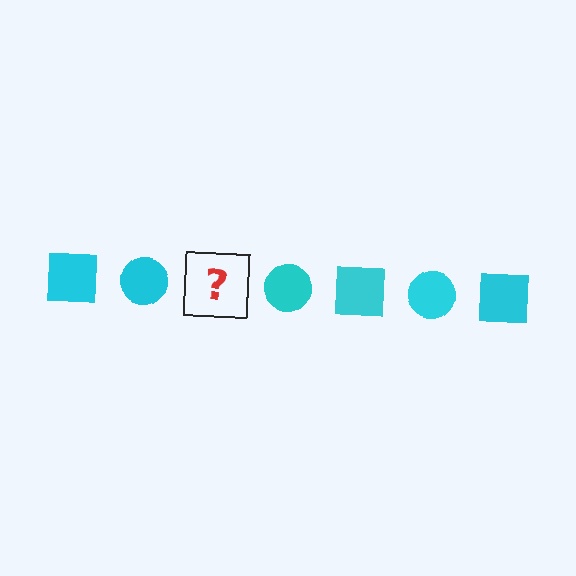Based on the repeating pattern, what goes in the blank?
The blank should be a cyan square.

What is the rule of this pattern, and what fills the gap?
The rule is that the pattern cycles through square, circle shapes in cyan. The gap should be filled with a cyan square.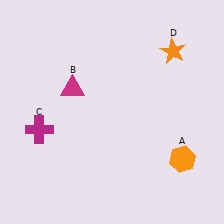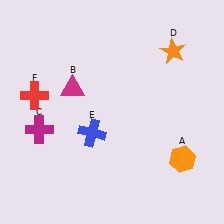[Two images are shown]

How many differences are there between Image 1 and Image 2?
There are 2 differences between the two images.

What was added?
A blue cross (E), a red cross (F) were added in Image 2.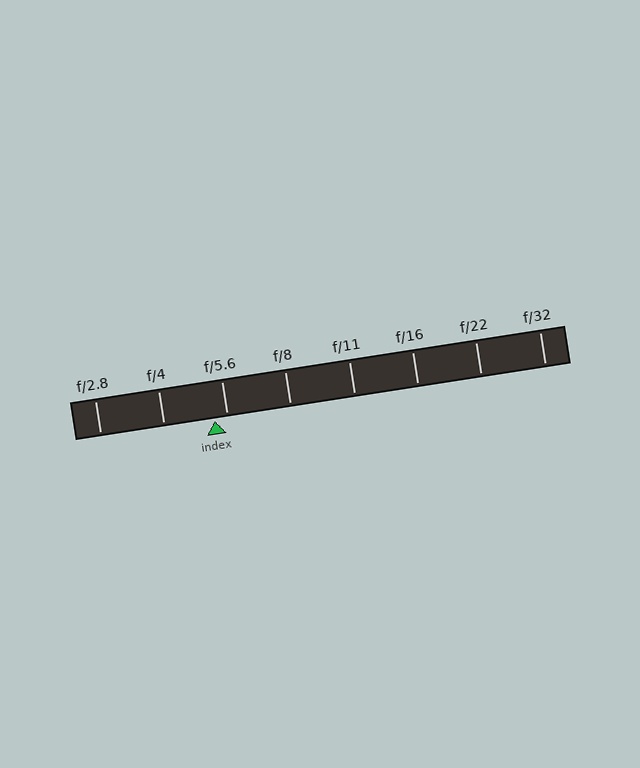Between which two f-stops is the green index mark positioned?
The index mark is between f/4 and f/5.6.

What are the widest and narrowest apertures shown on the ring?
The widest aperture shown is f/2.8 and the narrowest is f/32.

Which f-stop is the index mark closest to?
The index mark is closest to f/5.6.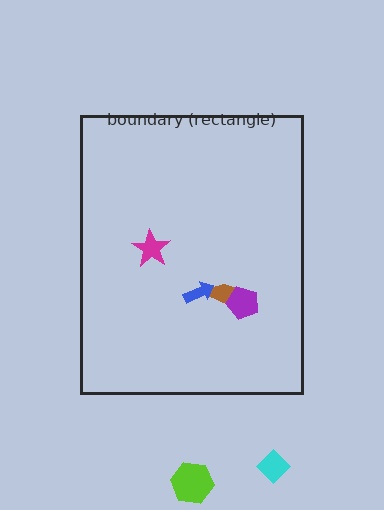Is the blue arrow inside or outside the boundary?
Inside.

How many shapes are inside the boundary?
4 inside, 2 outside.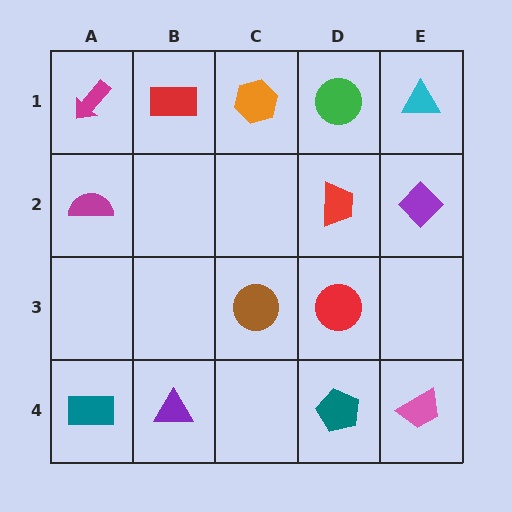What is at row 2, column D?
A red trapezoid.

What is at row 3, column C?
A brown circle.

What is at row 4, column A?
A teal rectangle.